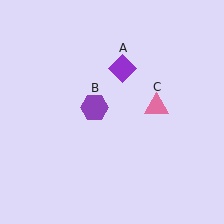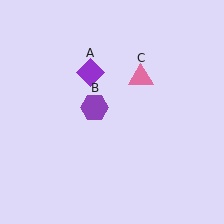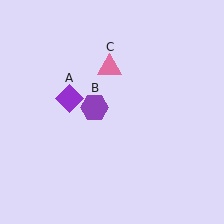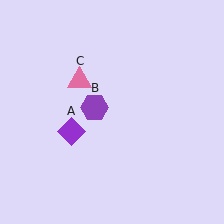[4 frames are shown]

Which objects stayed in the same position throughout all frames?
Purple hexagon (object B) remained stationary.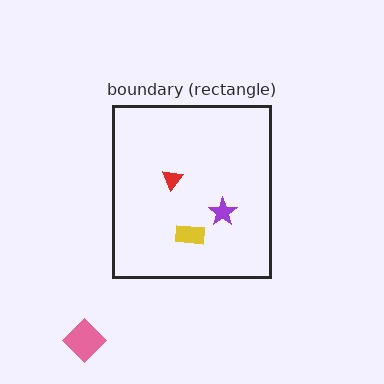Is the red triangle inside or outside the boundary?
Inside.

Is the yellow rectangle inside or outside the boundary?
Inside.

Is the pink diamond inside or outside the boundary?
Outside.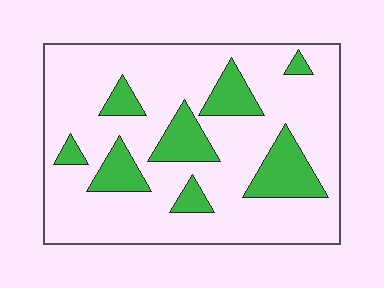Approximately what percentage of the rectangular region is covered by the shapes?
Approximately 20%.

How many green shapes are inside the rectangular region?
8.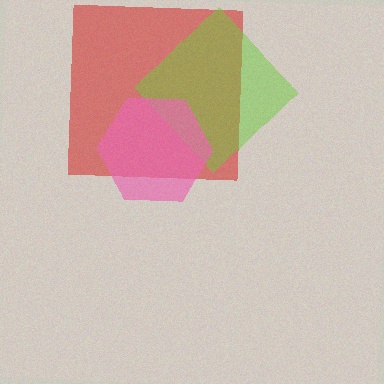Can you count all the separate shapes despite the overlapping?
Yes, there are 3 separate shapes.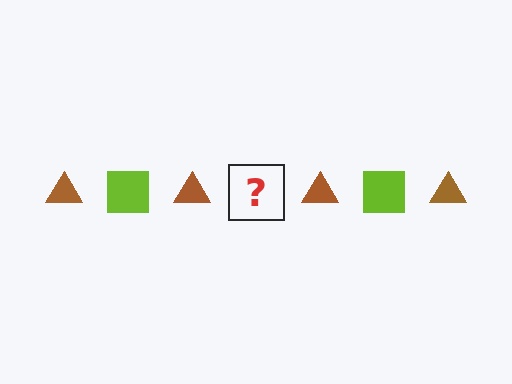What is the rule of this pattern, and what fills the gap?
The rule is that the pattern alternates between brown triangle and lime square. The gap should be filled with a lime square.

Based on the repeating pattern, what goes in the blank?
The blank should be a lime square.